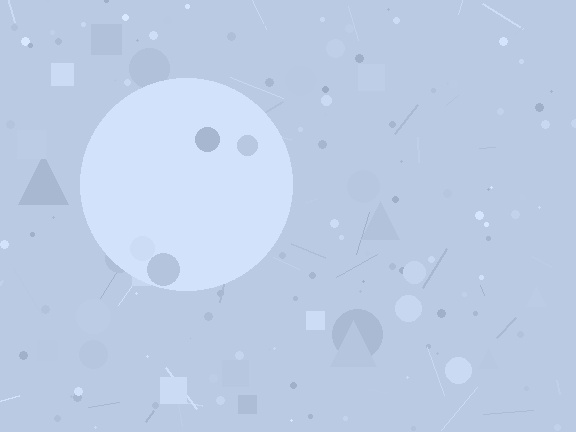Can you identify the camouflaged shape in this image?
The camouflaged shape is a circle.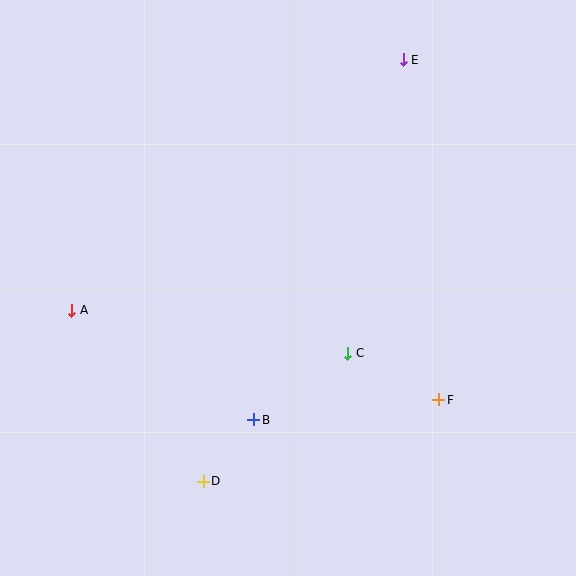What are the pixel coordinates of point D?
Point D is at (203, 481).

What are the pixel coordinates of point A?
Point A is at (72, 310).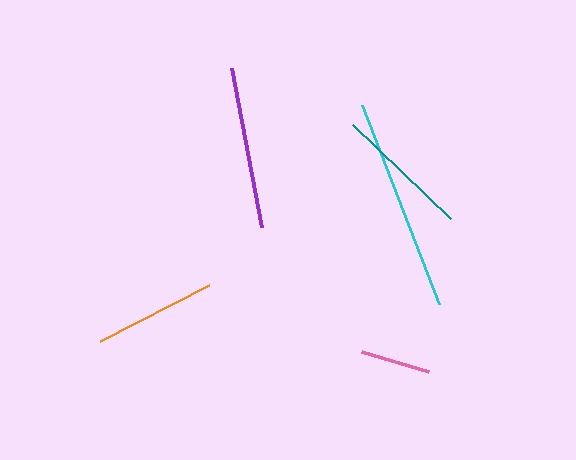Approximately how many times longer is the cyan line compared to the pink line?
The cyan line is approximately 3.1 times the length of the pink line.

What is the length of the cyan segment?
The cyan segment is approximately 214 pixels long.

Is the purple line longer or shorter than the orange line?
The purple line is longer than the orange line.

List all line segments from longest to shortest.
From longest to shortest: cyan, purple, teal, orange, pink.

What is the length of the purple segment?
The purple segment is approximately 162 pixels long.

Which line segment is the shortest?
The pink line is the shortest at approximately 70 pixels.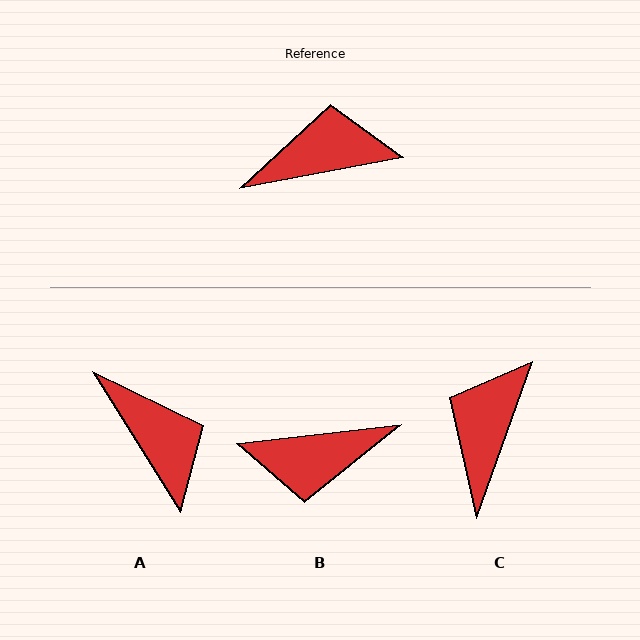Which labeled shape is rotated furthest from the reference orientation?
B, about 176 degrees away.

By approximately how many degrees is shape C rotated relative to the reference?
Approximately 59 degrees counter-clockwise.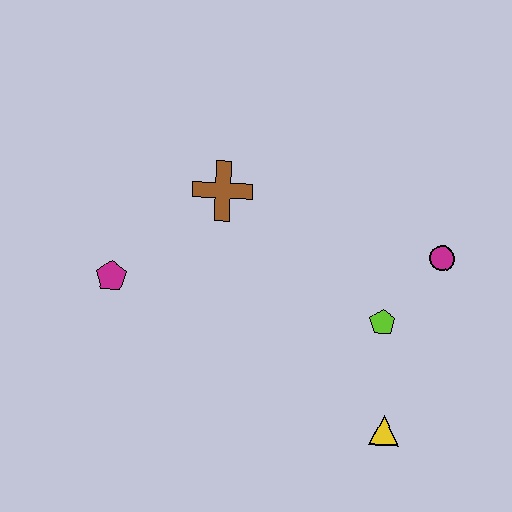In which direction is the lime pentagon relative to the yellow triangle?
The lime pentagon is above the yellow triangle.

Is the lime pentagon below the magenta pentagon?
Yes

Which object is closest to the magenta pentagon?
The brown cross is closest to the magenta pentagon.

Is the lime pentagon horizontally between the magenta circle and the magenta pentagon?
Yes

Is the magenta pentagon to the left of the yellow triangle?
Yes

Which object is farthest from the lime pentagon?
The magenta pentagon is farthest from the lime pentagon.